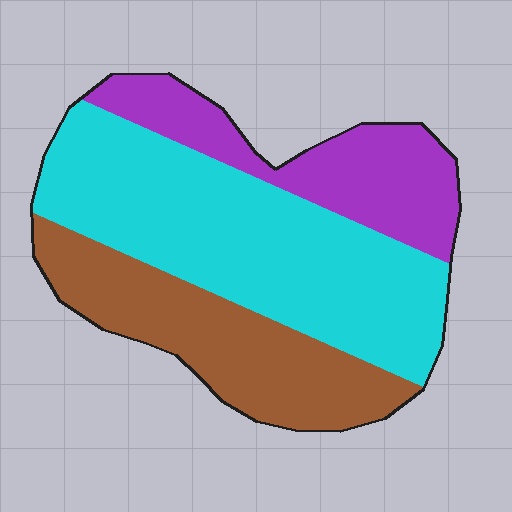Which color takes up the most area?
Cyan, at roughly 50%.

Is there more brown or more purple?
Brown.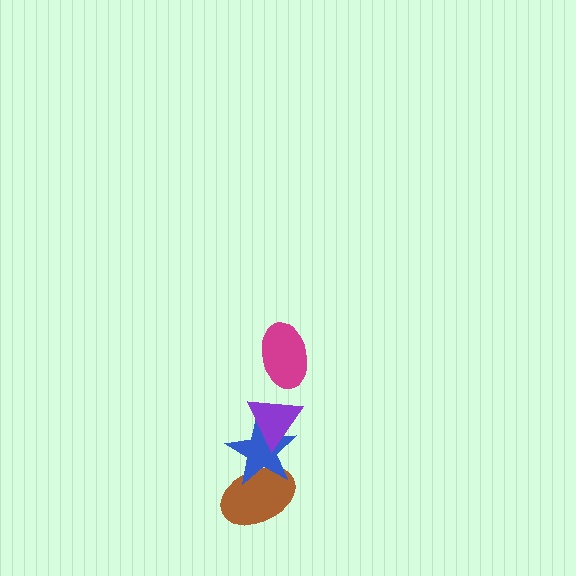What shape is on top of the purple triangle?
The magenta ellipse is on top of the purple triangle.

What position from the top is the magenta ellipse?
The magenta ellipse is 1st from the top.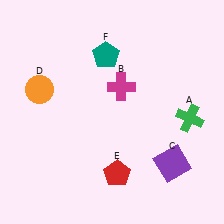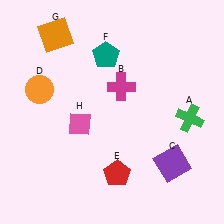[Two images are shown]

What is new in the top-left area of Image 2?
An orange square (G) was added in the top-left area of Image 2.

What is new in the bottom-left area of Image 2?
A pink diamond (H) was added in the bottom-left area of Image 2.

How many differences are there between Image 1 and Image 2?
There are 2 differences between the two images.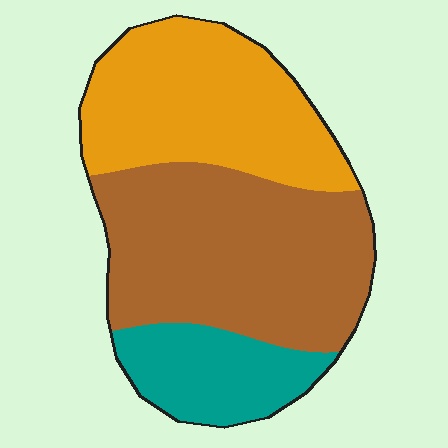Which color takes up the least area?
Teal, at roughly 15%.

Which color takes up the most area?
Brown, at roughly 45%.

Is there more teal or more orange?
Orange.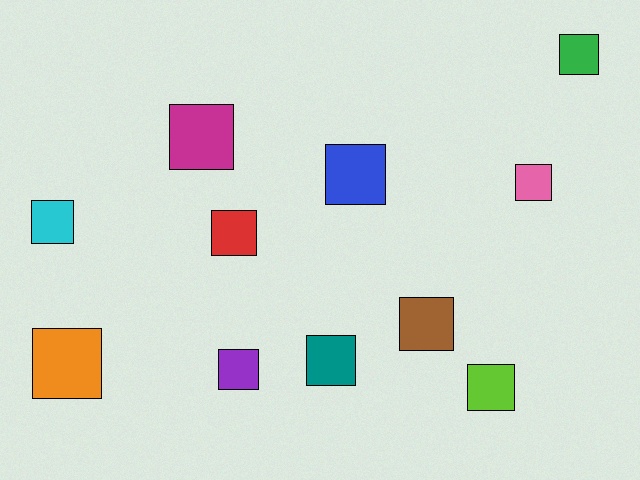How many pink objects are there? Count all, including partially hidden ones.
There is 1 pink object.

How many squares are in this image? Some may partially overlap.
There are 11 squares.